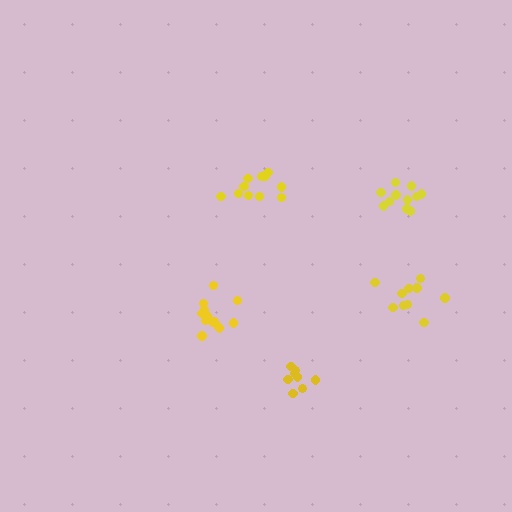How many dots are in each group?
Group 1: 11 dots, Group 2: 10 dots, Group 3: 11 dots, Group 4: 8 dots, Group 5: 13 dots (53 total).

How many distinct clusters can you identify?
There are 5 distinct clusters.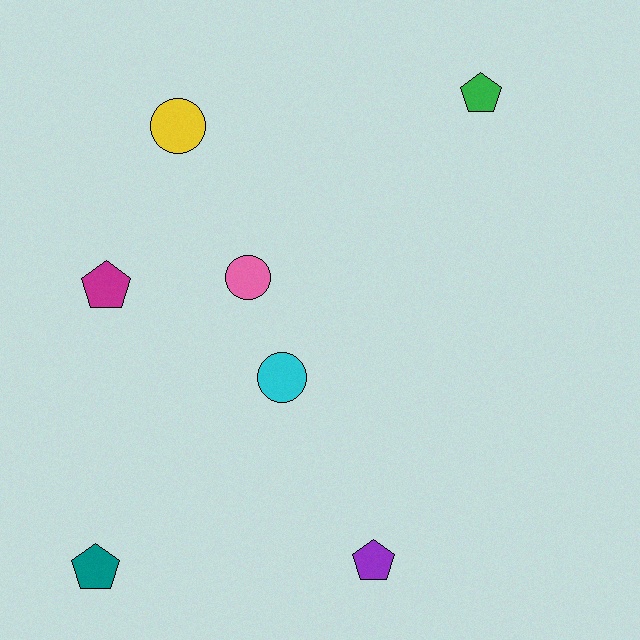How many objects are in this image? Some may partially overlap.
There are 7 objects.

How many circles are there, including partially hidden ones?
There are 3 circles.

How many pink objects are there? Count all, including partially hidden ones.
There is 1 pink object.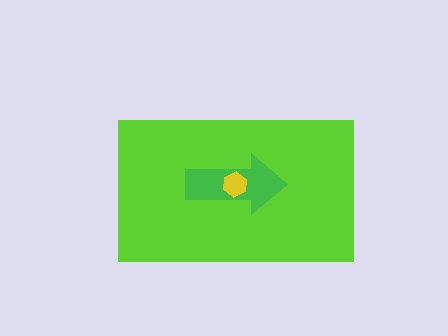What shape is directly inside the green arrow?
The yellow hexagon.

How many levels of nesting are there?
3.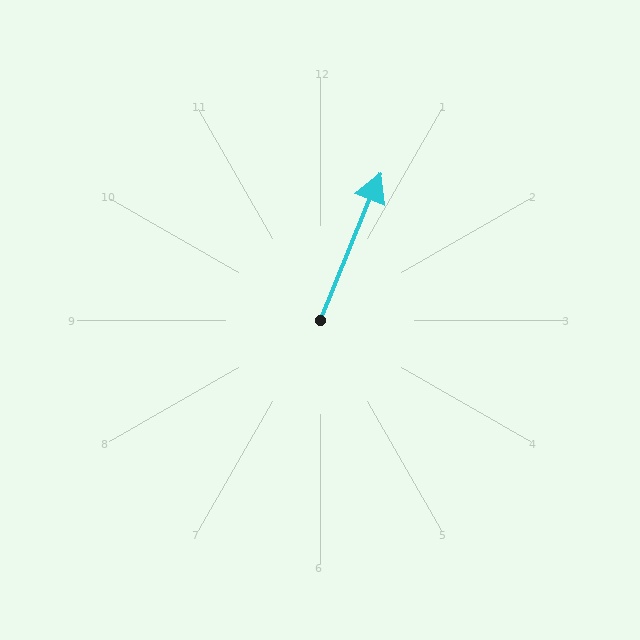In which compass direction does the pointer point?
North.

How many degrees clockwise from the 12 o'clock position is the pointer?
Approximately 22 degrees.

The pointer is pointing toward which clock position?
Roughly 1 o'clock.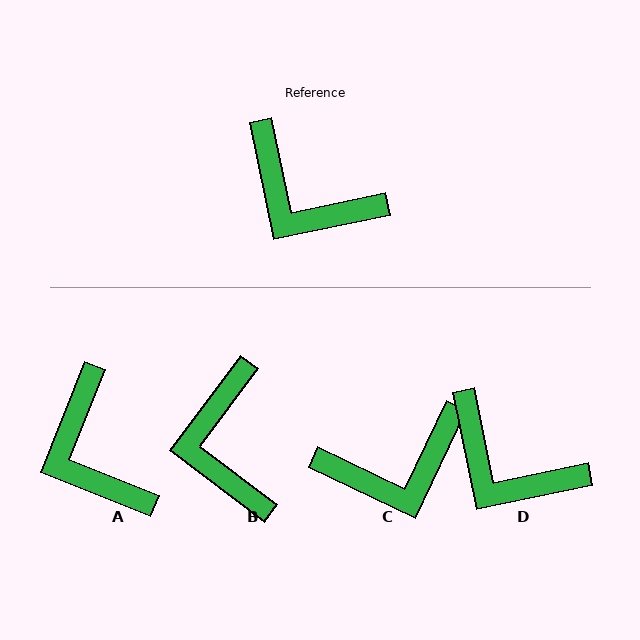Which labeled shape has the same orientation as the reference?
D.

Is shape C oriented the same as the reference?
No, it is off by about 53 degrees.